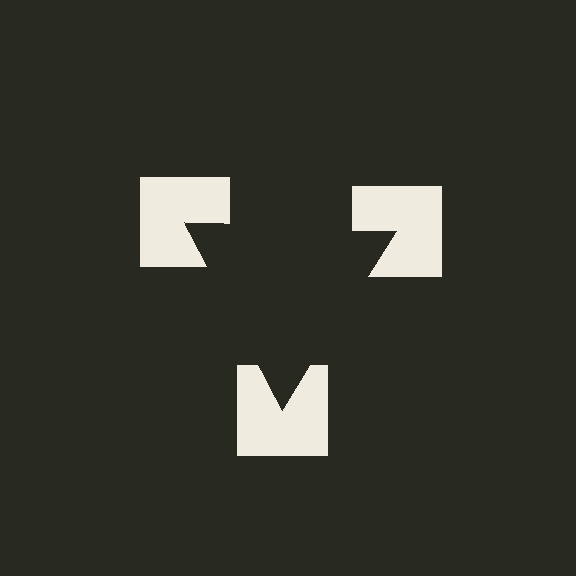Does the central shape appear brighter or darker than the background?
It typically appears slightly darker than the background, even though no actual brightness change is drawn.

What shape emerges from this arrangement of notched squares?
An illusory triangle — its edges are inferred from the aligned wedge cuts in the notched squares, not physically drawn.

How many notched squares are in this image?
There are 3 — one at each vertex of the illusory triangle.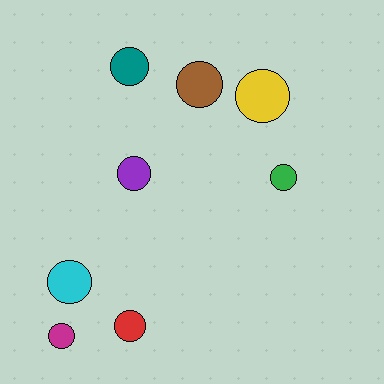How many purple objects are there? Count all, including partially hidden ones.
There is 1 purple object.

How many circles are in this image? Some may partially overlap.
There are 8 circles.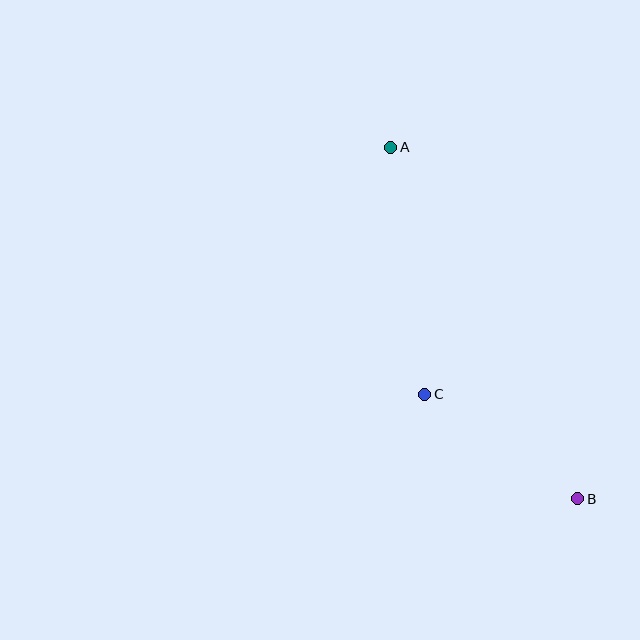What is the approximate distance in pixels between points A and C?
The distance between A and C is approximately 249 pixels.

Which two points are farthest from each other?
Points A and B are farthest from each other.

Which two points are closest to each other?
Points B and C are closest to each other.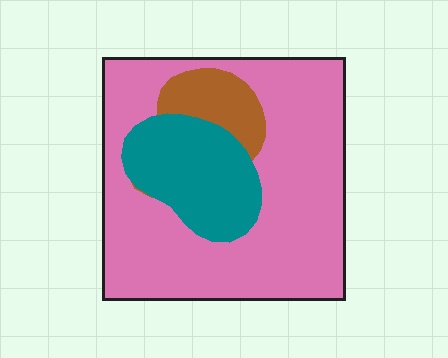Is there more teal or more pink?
Pink.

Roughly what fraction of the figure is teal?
Teal takes up about one fifth (1/5) of the figure.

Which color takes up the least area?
Brown, at roughly 10%.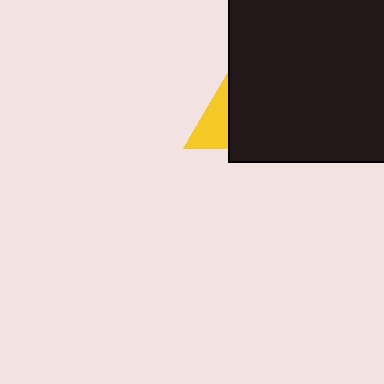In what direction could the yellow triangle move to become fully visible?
The yellow triangle could move left. That would shift it out from behind the black square entirely.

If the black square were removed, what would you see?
You would see the complete yellow triangle.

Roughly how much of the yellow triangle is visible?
A small part of it is visible (roughly 34%).